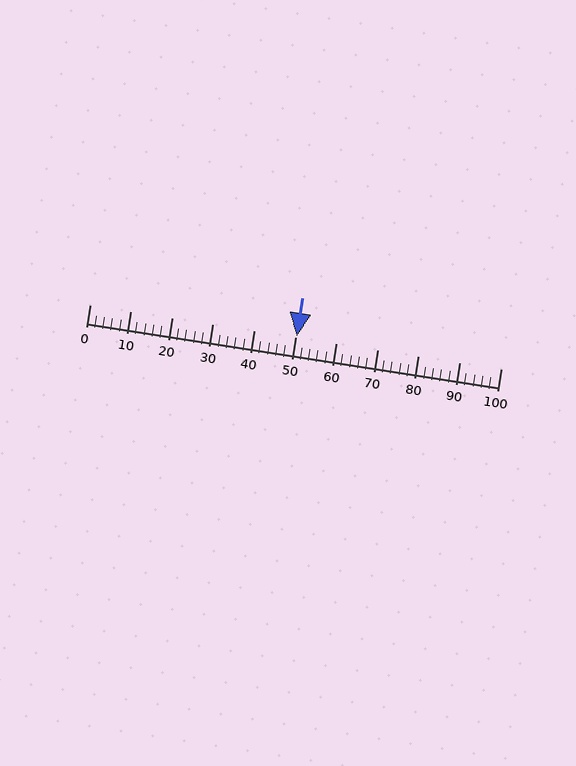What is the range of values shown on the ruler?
The ruler shows values from 0 to 100.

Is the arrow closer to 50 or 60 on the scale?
The arrow is closer to 50.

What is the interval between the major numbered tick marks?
The major tick marks are spaced 10 units apart.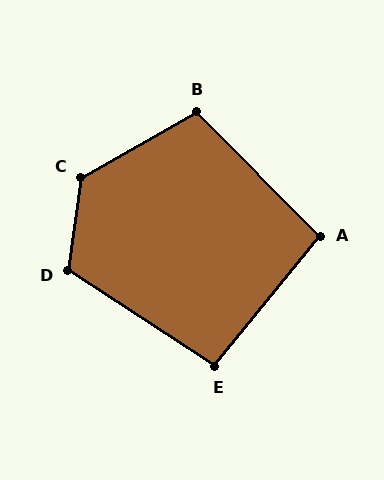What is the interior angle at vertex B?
Approximately 105 degrees (obtuse).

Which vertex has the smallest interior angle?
E, at approximately 96 degrees.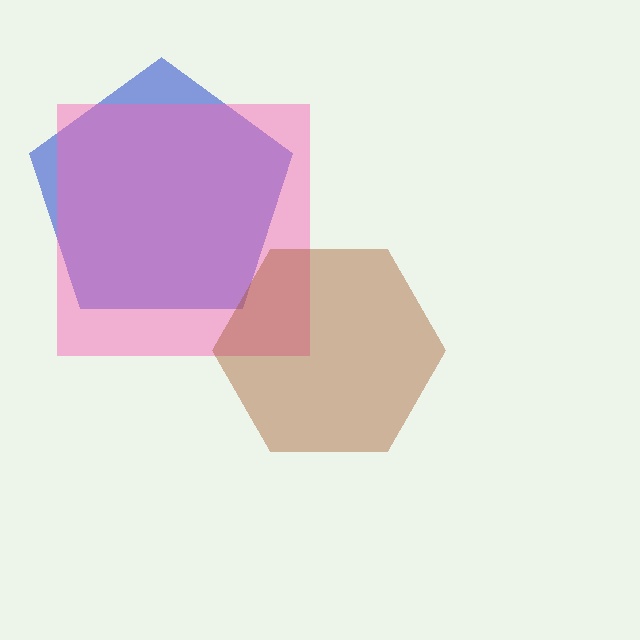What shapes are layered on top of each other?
The layered shapes are: a blue pentagon, a pink square, a brown hexagon.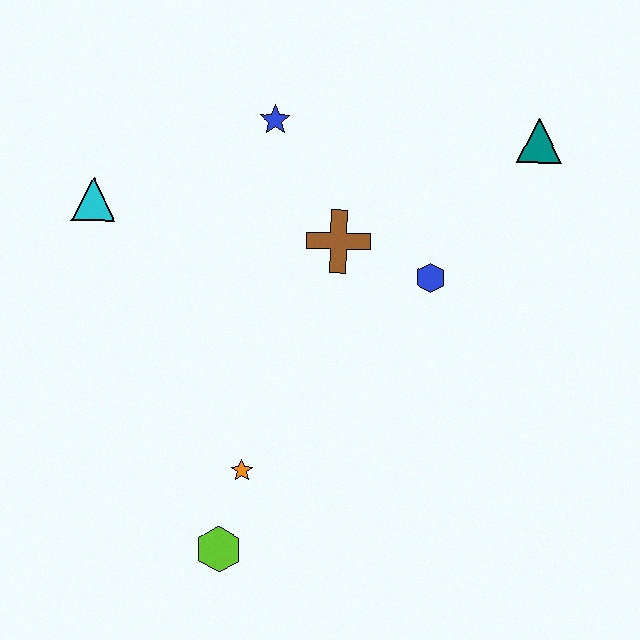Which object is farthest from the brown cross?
The lime hexagon is farthest from the brown cross.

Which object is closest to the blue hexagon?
The brown cross is closest to the blue hexagon.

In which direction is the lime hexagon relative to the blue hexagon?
The lime hexagon is below the blue hexagon.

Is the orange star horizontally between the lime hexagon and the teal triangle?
Yes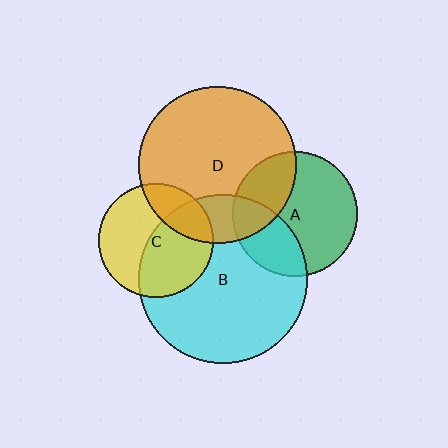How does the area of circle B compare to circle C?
Approximately 2.2 times.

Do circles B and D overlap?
Yes.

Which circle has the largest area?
Circle B (cyan).